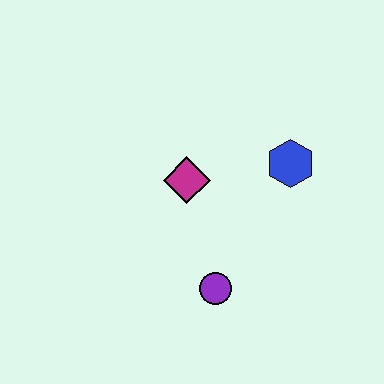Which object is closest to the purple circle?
The magenta diamond is closest to the purple circle.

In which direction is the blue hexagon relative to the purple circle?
The blue hexagon is above the purple circle.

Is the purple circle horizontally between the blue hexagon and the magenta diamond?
Yes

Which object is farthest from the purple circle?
The blue hexagon is farthest from the purple circle.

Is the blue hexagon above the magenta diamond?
Yes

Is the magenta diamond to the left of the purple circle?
Yes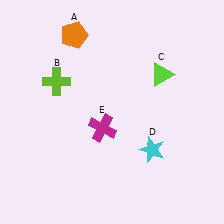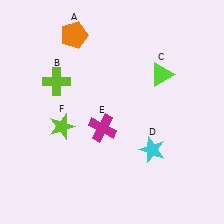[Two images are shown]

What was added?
A lime star (F) was added in Image 2.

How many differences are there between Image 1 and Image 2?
There is 1 difference between the two images.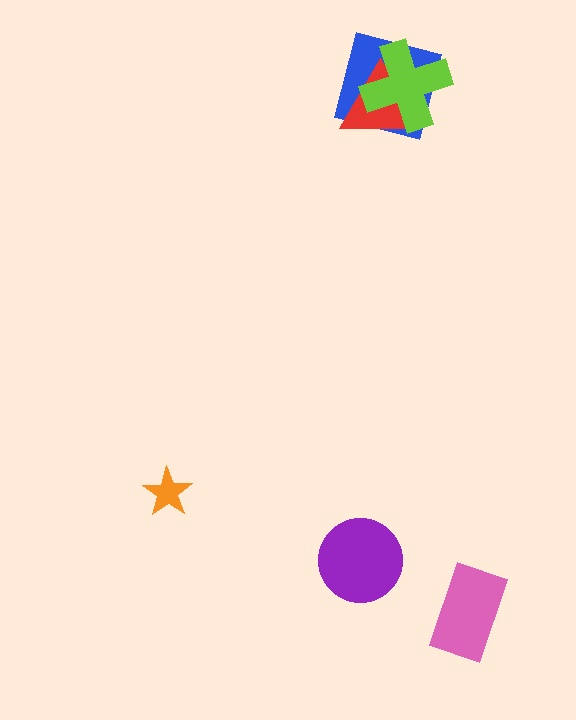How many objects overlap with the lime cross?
2 objects overlap with the lime cross.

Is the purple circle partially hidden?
No, no other shape covers it.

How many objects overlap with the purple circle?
0 objects overlap with the purple circle.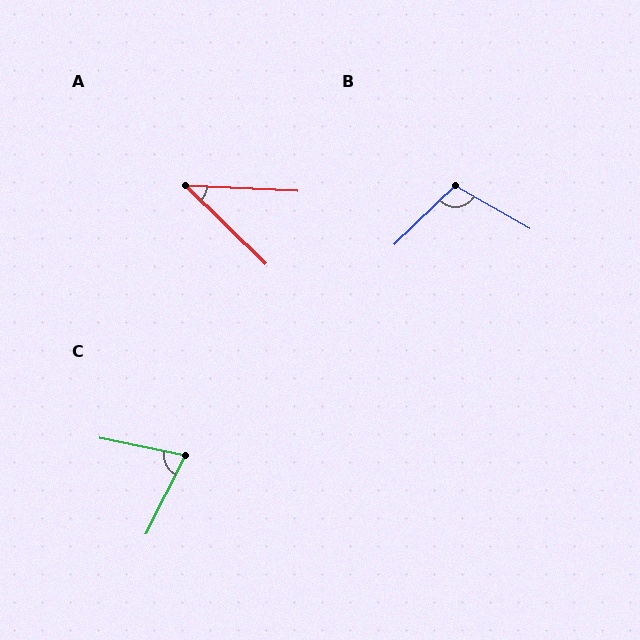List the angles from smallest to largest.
A (42°), C (75°), B (107°).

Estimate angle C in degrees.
Approximately 75 degrees.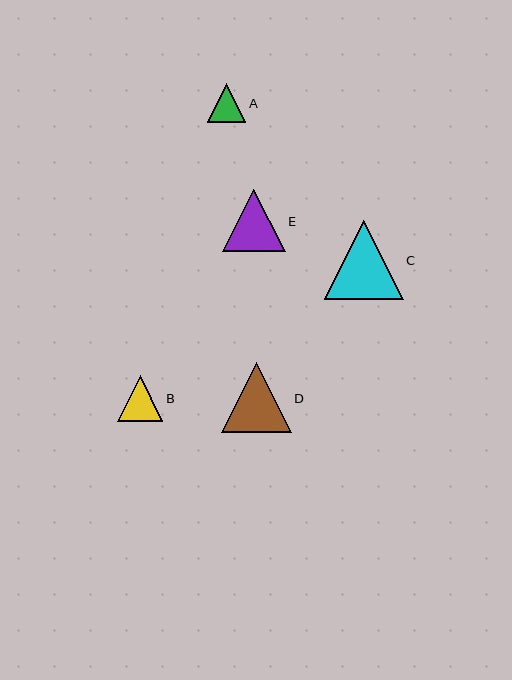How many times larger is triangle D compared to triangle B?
Triangle D is approximately 1.5 times the size of triangle B.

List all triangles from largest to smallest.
From largest to smallest: C, D, E, B, A.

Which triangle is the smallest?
Triangle A is the smallest with a size of approximately 38 pixels.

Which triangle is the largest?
Triangle C is the largest with a size of approximately 79 pixels.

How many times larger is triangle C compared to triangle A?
Triangle C is approximately 2.1 times the size of triangle A.